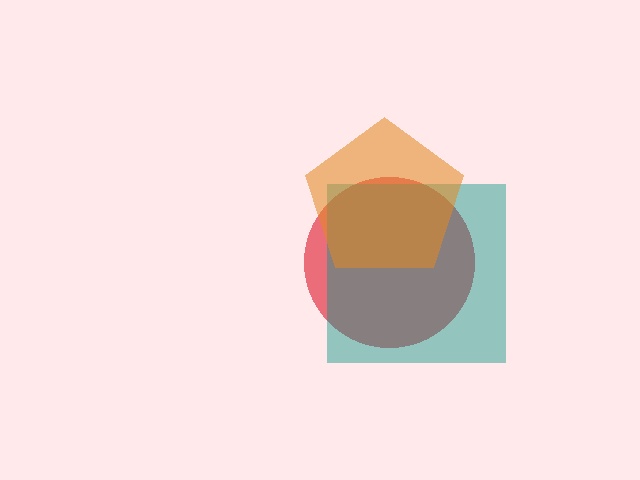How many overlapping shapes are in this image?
There are 3 overlapping shapes in the image.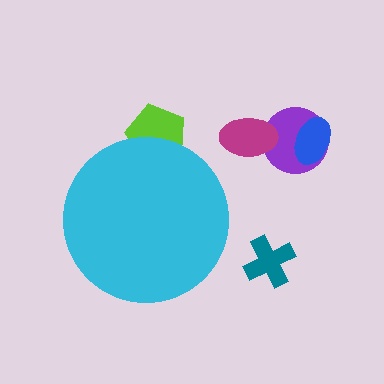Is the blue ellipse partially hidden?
No, the blue ellipse is fully visible.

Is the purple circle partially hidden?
No, the purple circle is fully visible.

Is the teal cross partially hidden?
No, the teal cross is fully visible.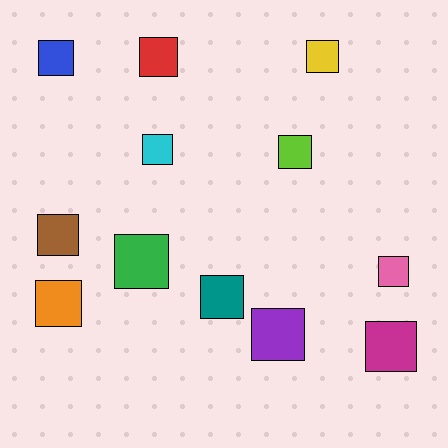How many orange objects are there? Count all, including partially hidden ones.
There is 1 orange object.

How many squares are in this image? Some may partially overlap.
There are 12 squares.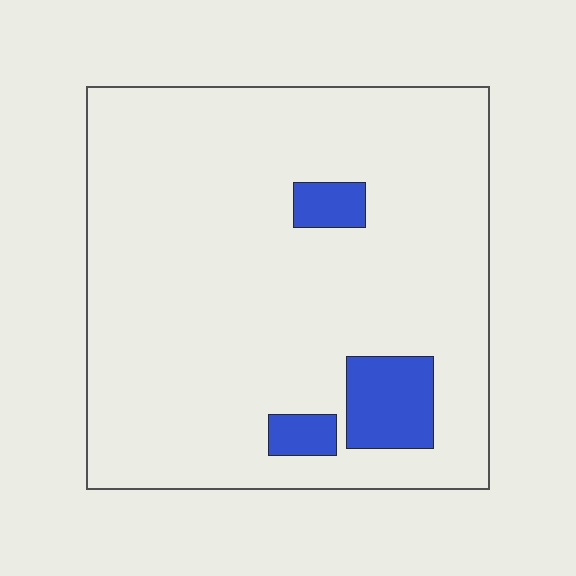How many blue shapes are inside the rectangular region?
3.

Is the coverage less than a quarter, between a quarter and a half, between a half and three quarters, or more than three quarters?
Less than a quarter.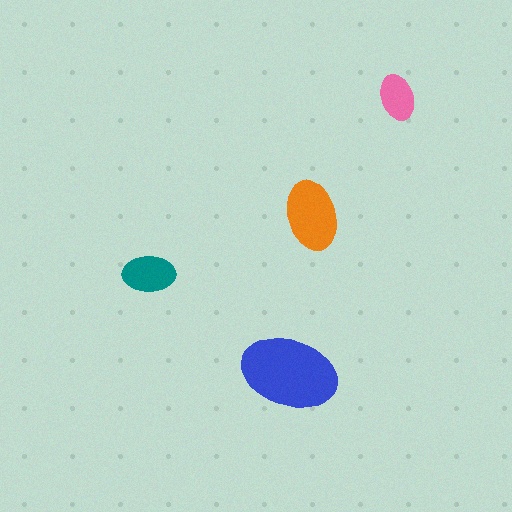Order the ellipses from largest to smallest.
the blue one, the orange one, the teal one, the pink one.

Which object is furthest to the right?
The pink ellipse is rightmost.